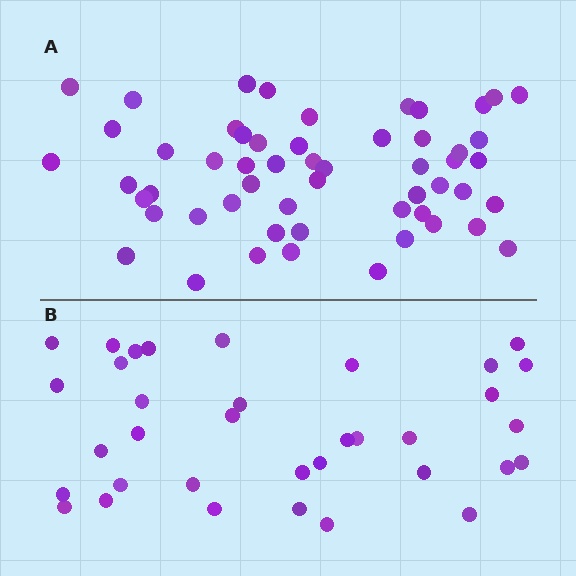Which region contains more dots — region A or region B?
Region A (the top region) has more dots.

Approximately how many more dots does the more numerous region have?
Region A has approximately 20 more dots than region B.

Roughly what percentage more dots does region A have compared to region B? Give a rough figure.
About 55% more.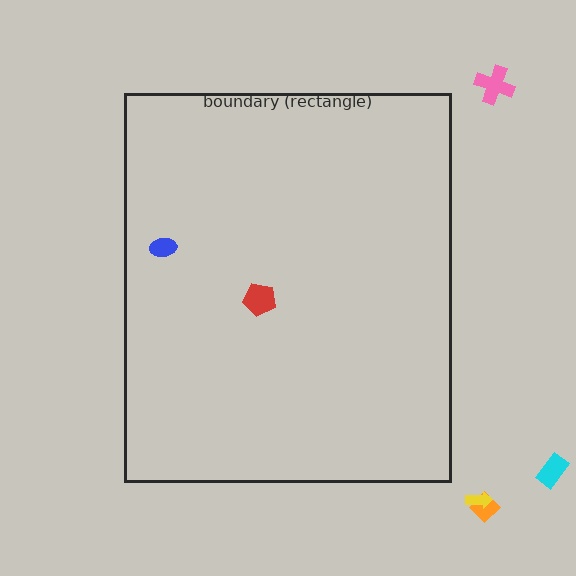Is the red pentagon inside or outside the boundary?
Inside.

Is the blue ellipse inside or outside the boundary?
Inside.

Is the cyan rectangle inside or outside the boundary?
Outside.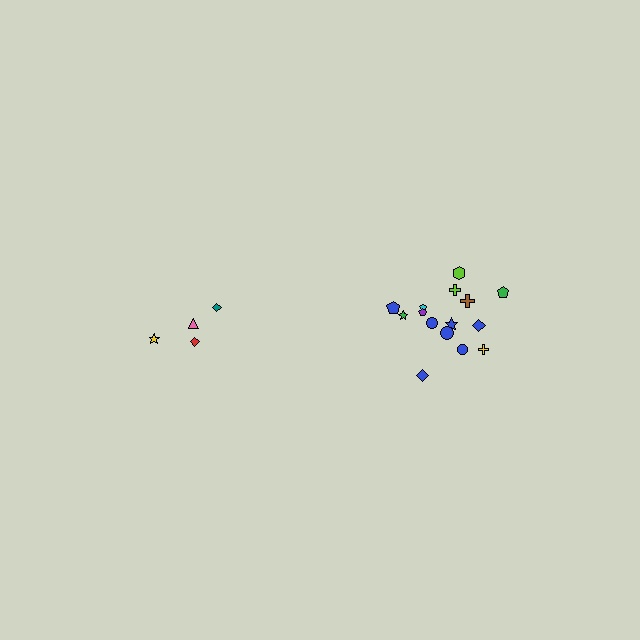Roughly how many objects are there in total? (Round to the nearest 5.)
Roughly 20 objects in total.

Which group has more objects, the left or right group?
The right group.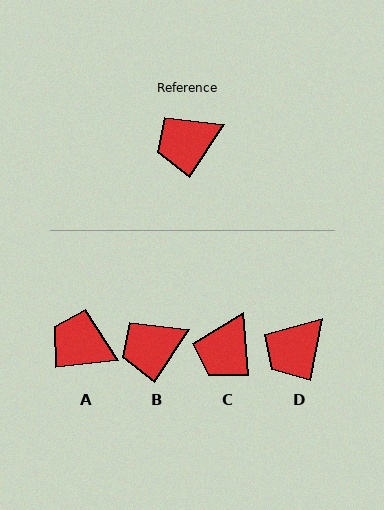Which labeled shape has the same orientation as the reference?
B.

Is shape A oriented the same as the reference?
No, it is off by about 50 degrees.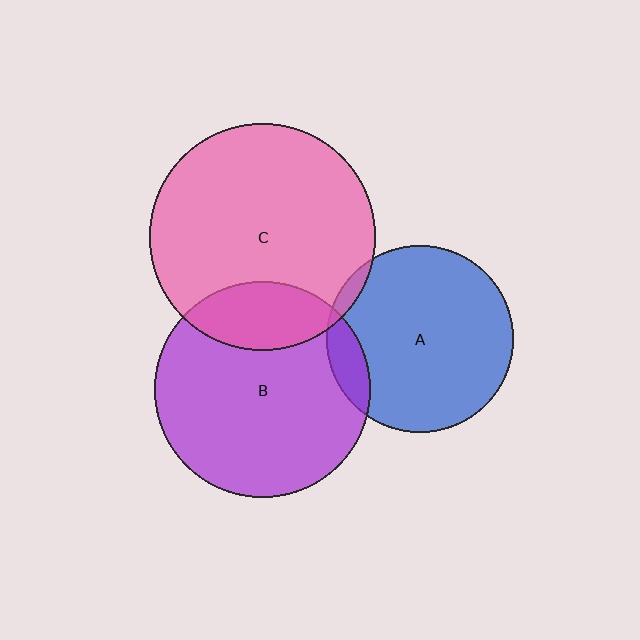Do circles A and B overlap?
Yes.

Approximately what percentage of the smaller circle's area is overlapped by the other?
Approximately 10%.